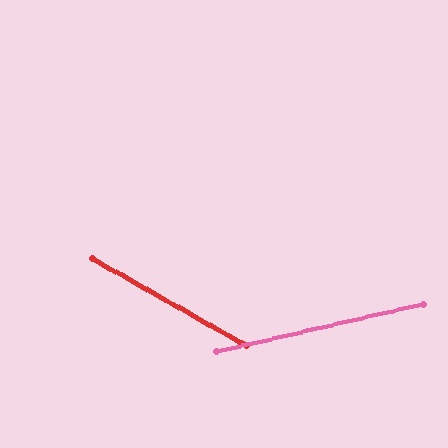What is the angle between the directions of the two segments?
Approximately 42 degrees.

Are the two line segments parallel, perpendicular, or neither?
Neither parallel nor perpendicular — they differ by about 42°.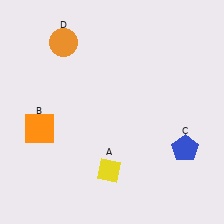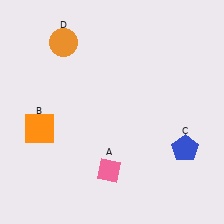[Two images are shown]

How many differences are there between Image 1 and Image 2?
There is 1 difference between the two images.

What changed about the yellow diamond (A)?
In Image 1, A is yellow. In Image 2, it changed to pink.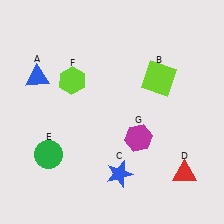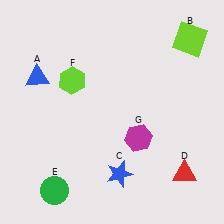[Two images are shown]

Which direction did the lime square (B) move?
The lime square (B) moved up.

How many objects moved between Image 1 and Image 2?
2 objects moved between the two images.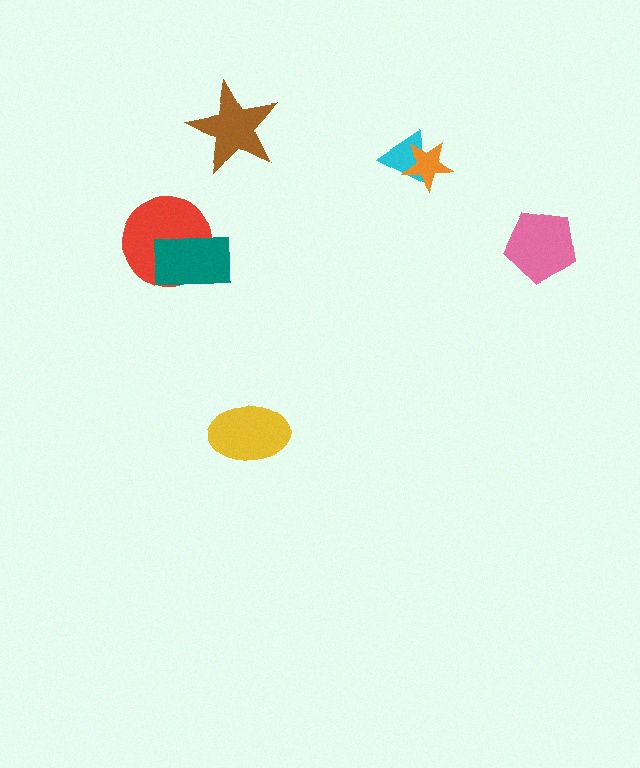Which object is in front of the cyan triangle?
The orange star is in front of the cyan triangle.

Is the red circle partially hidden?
Yes, it is partially covered by another shape.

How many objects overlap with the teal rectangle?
1 object overlaps with the teal rectangle.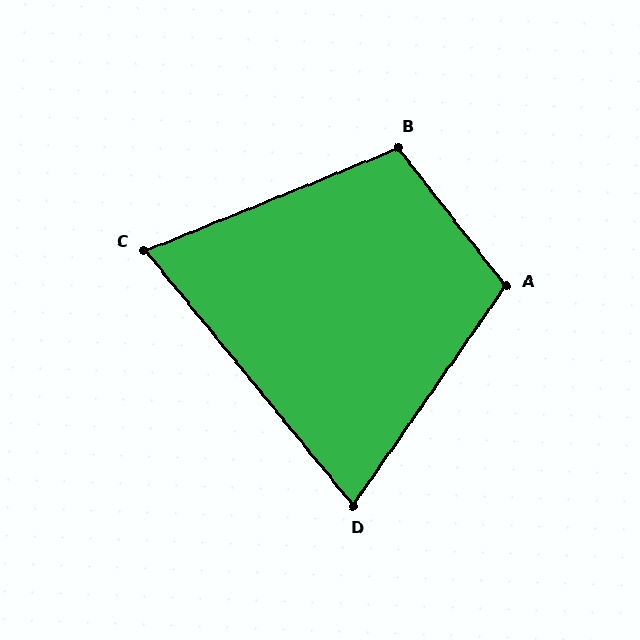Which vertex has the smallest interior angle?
C, at approximately 73 degrees.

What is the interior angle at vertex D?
Approximately 74 degrees (acute).